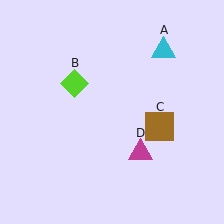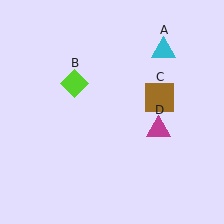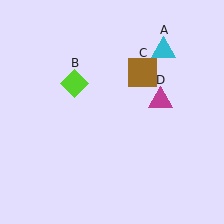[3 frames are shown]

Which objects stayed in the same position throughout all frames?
Cyan triangle (object A) and lime diamond (object B) remained stationary.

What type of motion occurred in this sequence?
The brown square (object C), magenta triangle (object D) rotated counterclockwise around the center of the scene.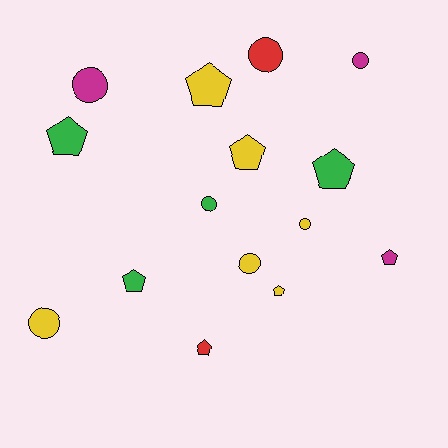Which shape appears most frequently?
Pentagon, with 8 objects.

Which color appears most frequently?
Yellow, with 6 objects.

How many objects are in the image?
There are 15 objects.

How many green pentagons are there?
There are 3 green pentagons.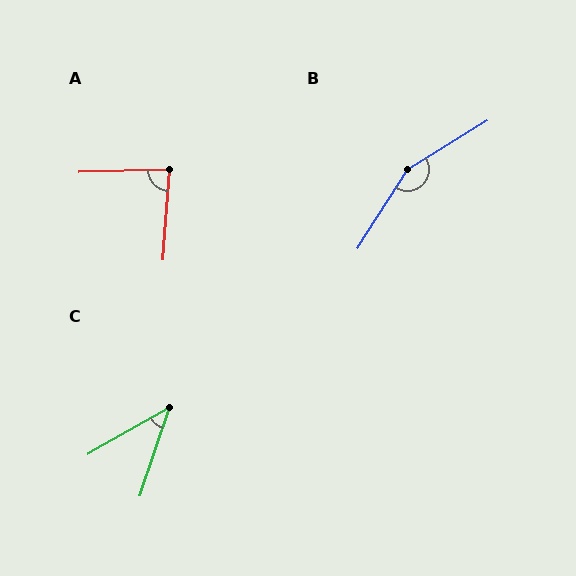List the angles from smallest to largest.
C (42°), A (84°), B (154°).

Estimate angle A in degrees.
Approximately 84 degrees.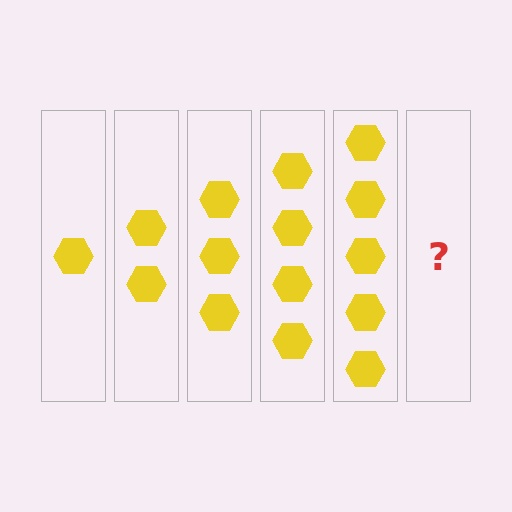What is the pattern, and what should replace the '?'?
The pattern is that each step adds one more hexagon. The '?' should be 6 hexagons.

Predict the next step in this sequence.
The next step is 6 hexagons.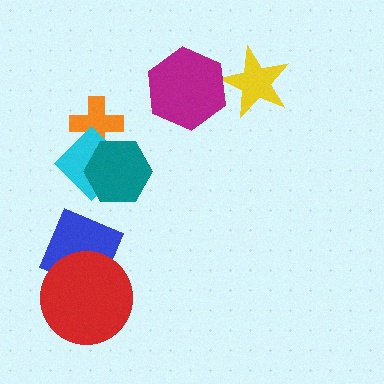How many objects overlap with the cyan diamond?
2 objects overlap with the cyan diamond.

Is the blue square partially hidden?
Yes, it is partially covered by another shape.